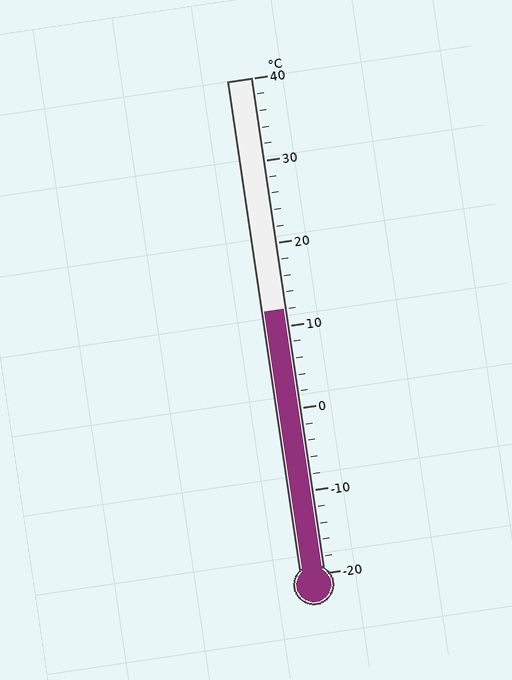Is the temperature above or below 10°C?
The temperature is above 10°C.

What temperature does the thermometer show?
The thermometer shows approximately 12°C.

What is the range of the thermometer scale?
The thermometer scale ranges from -20°C to 40°C.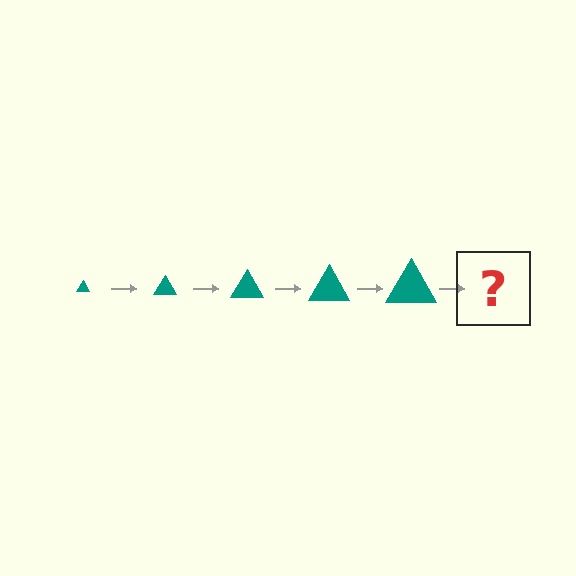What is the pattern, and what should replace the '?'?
The pattern is that the triangle gets progressively larger each step. The '?' should be a teal triangle, larger than the previous one.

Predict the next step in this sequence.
The next step is a teal triangle, larger than the previous one.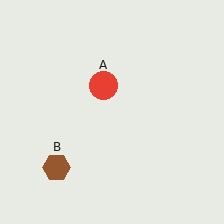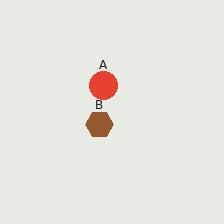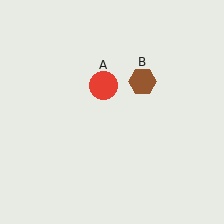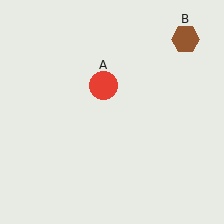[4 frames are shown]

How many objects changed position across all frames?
1 object changed position: brown hexagon (object B).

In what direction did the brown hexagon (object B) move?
The brown hexagon (object B) moved up and to the right.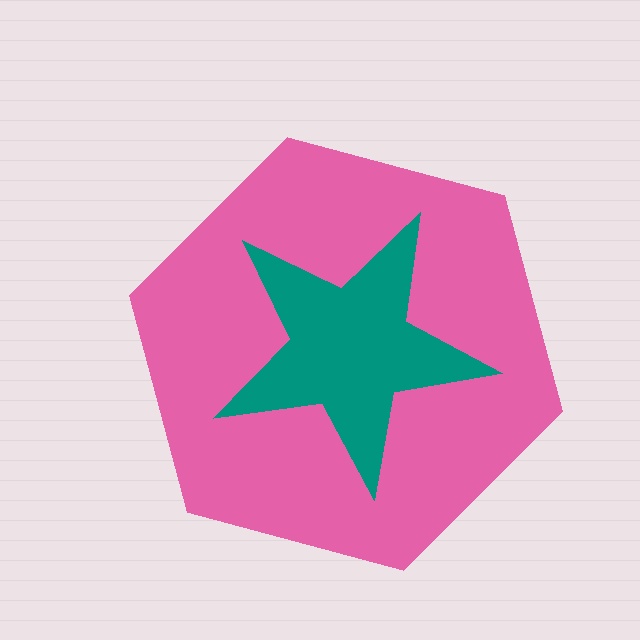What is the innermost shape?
The teal star.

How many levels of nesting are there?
2.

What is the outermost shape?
The pink hexagon.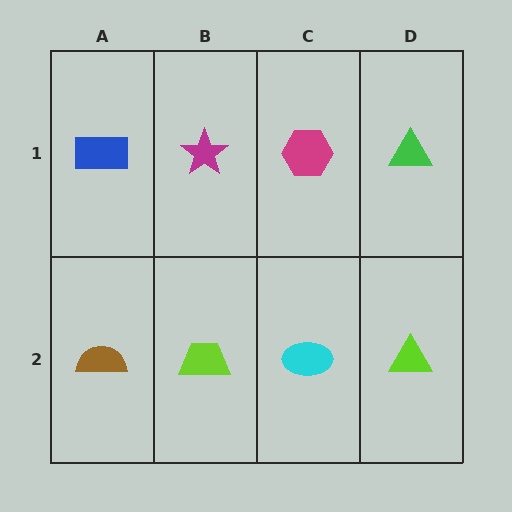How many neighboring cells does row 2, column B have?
3.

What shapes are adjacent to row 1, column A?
A brown semicircle (row 2, column A), a magenta star (row 1, column B).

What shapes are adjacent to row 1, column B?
A lime trapezoid (row 2, column B), a blue rectangle (row 1, column A), a magenta hexagon (row 1, column C).